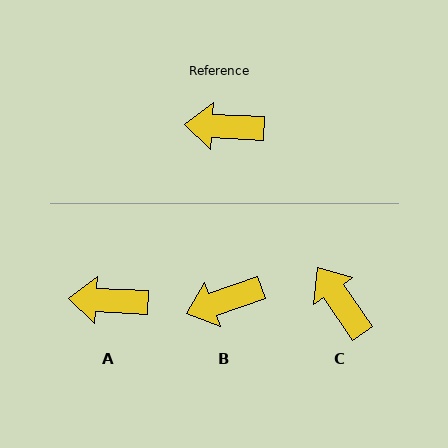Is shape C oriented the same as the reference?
No, it is off by about 53 degrees.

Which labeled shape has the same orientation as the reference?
A.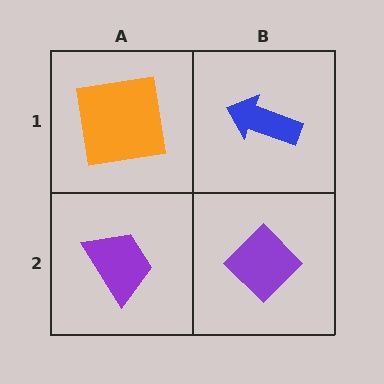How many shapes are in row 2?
2 shapes.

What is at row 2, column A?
A purple trapezoid.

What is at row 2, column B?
A purple diamond.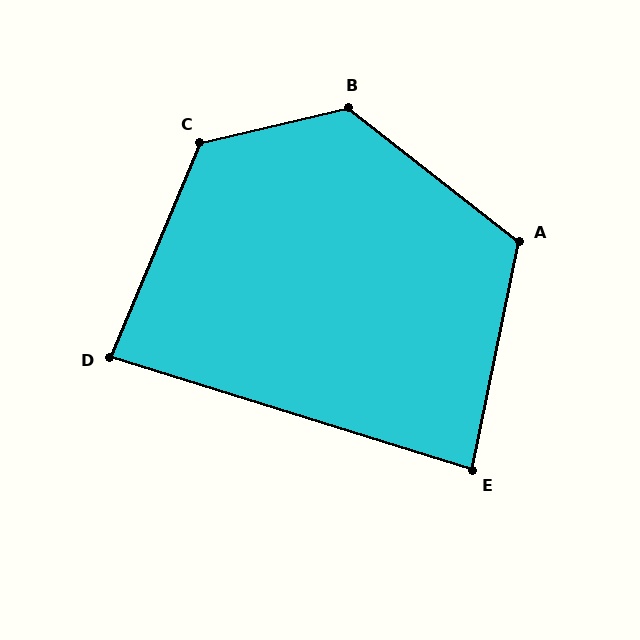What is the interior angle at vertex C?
Approximately 126 degrees (obtuse).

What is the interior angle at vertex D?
Approximately 84 degrees (acute).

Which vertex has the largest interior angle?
B, at approximately 129 degrees.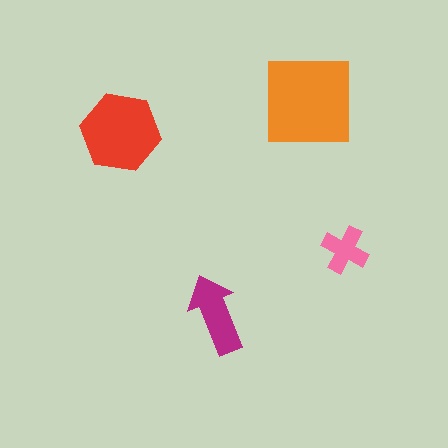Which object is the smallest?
The pink cross.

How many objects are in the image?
There are 4 objects in the image.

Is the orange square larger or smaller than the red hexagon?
Larger.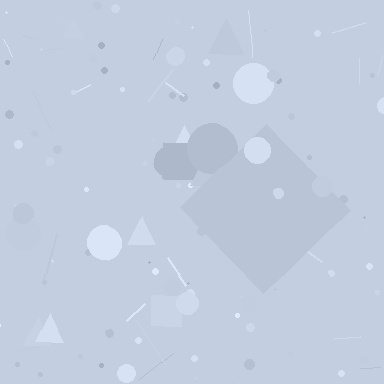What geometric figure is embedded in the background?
A diamond is embedded in the background.